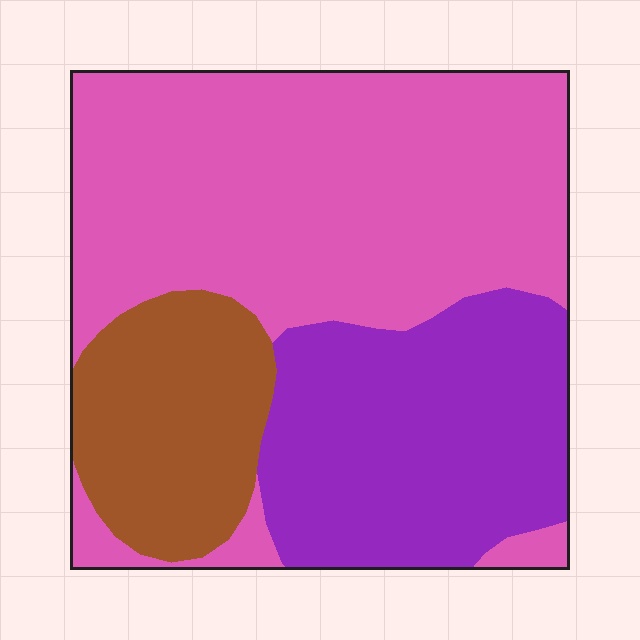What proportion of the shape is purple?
Purple takes up about one third (1/3) of the shape.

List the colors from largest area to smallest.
From largest to smallest: pink, purple, brown.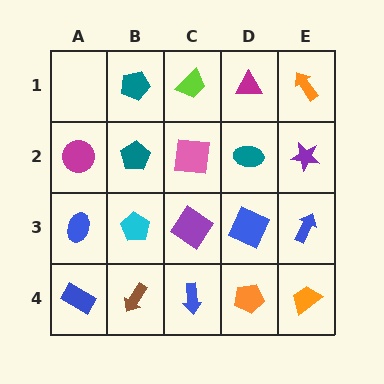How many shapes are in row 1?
4 shapes.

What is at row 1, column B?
A teal pentagon.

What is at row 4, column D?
An orange pentagon.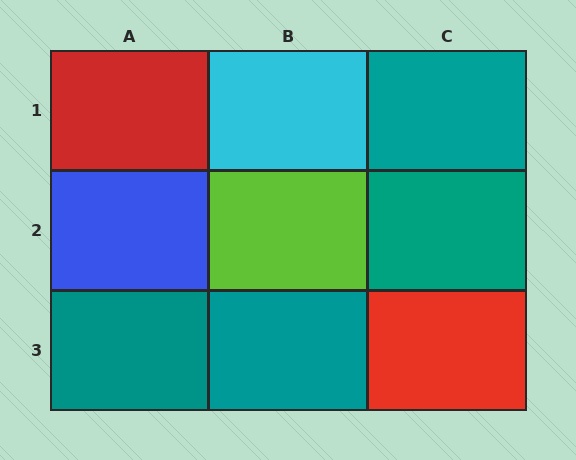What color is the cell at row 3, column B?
Teal.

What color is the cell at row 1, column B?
Cyan.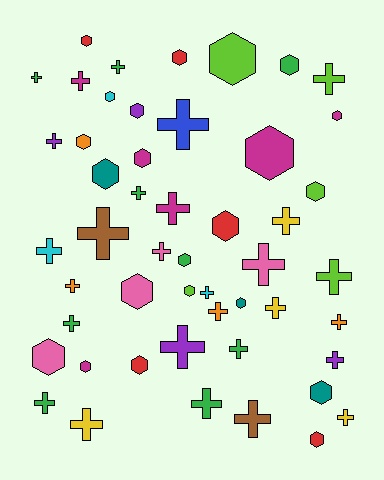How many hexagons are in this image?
There are 22 hexagons.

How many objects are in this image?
There are 50 objects.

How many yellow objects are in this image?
There are 4 yellow objects.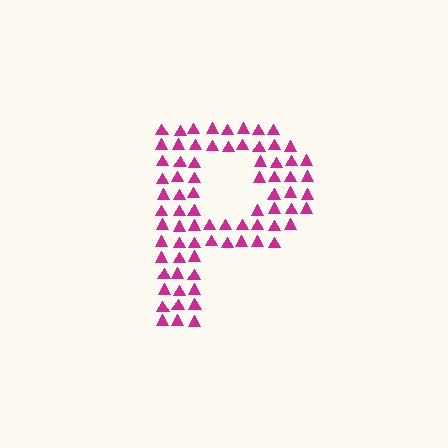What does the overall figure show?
The overall figure shows the letter P.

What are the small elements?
The small elements are triangles.